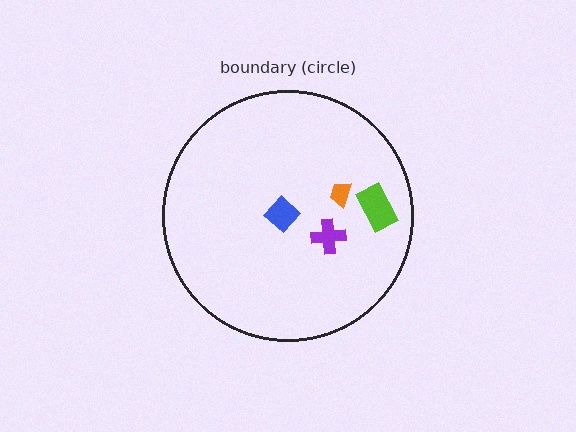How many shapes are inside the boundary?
4 inside, 0 outside.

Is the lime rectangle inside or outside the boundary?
Inside.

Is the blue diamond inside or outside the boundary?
Inside.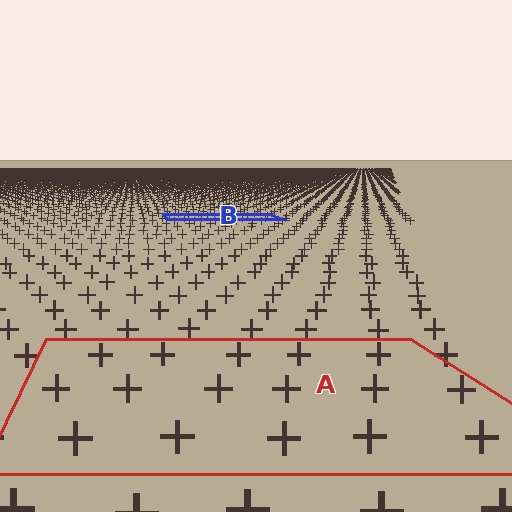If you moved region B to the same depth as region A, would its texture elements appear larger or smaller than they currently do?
They would appear larger. At a closer depth, the same texture elements are projected at a bigger on-screen size.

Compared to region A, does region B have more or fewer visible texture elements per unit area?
Region B has more texture elements per unit area — they are packed more densely because it is farther away.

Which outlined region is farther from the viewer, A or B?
Region B is farther from the viewer — the texture elements inside it appear smaller and more densely packed.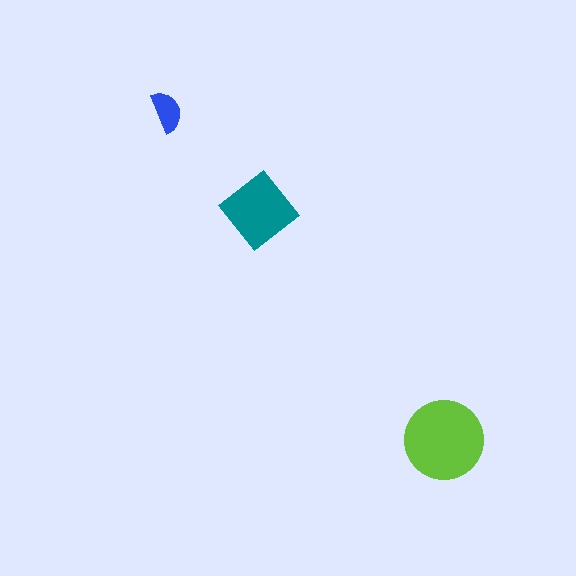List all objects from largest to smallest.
The lime circle, the teal diamond, the blue semicircle.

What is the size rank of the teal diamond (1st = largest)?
2nd.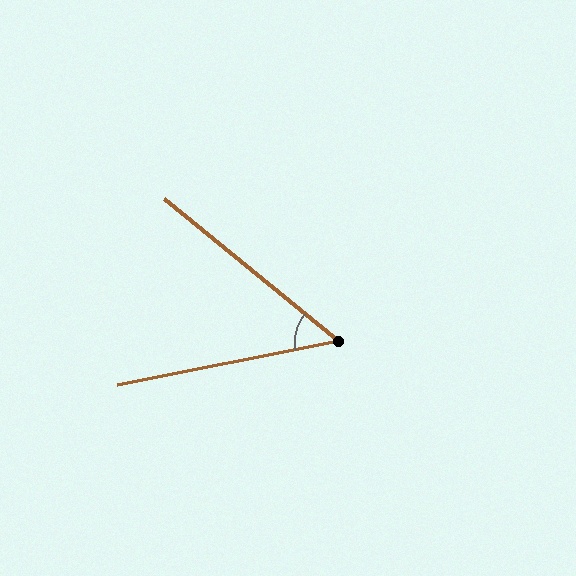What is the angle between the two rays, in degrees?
Approximately 50 degrees.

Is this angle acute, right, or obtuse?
It is acute.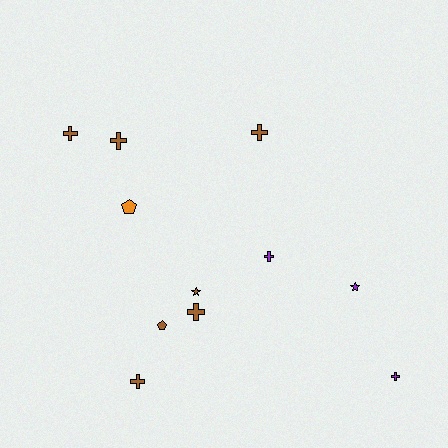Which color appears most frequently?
Brown, with 7 objects.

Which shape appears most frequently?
Cross, with 7 objects.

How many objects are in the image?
There are 11 objects.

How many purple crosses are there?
There are 2 purple crosses.